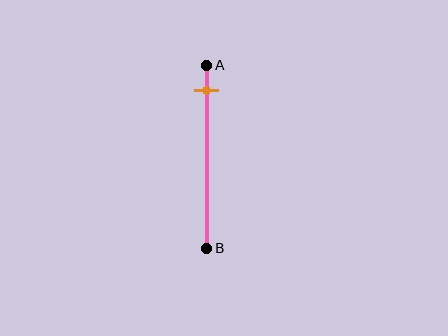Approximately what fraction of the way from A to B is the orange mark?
The orange mark is approximately 15% of the way from A to B.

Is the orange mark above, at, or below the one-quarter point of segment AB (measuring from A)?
The orange mark is above the one-quarter point of segment AB.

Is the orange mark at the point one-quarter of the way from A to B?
No, the mark is at about 15% from A, not at the 25% one-quarter point.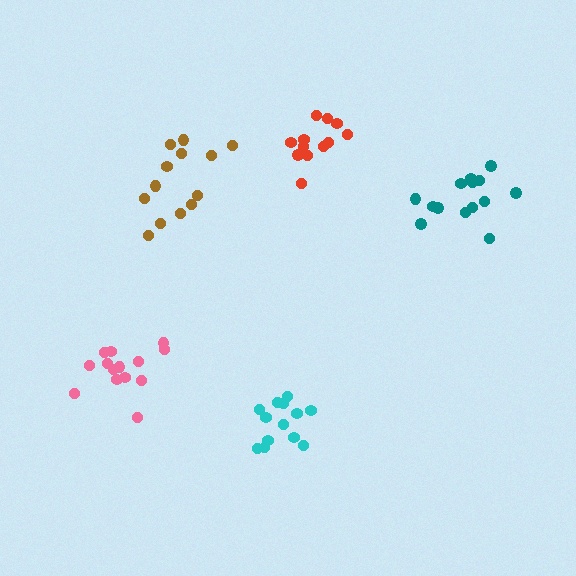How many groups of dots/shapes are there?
There are 5 groups.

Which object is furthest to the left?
The pink cluster is leftmost.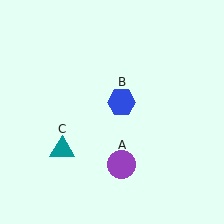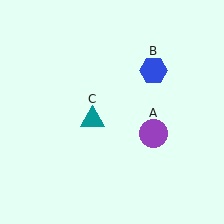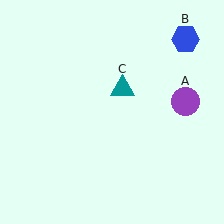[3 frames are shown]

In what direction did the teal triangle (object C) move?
The teal triangle (object C) moved up and to the right.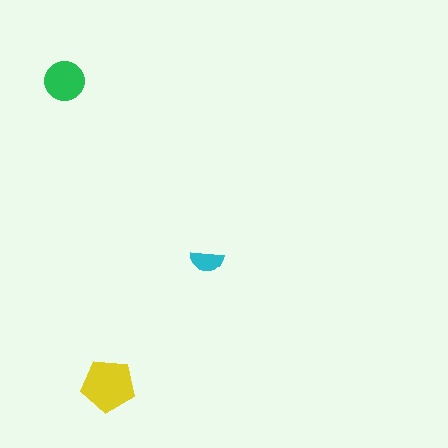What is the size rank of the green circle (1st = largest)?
2nd.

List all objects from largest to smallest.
The yellow pentagon, the green circle, the cyan semicircle.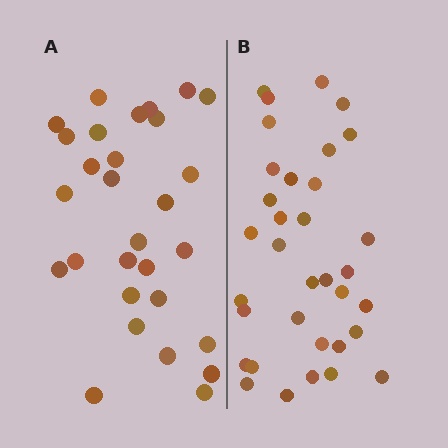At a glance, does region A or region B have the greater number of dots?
Region B (the right region) has more dots.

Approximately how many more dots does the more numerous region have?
Region B has about 5 more dots than region A.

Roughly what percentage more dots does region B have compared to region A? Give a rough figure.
About 15% more.